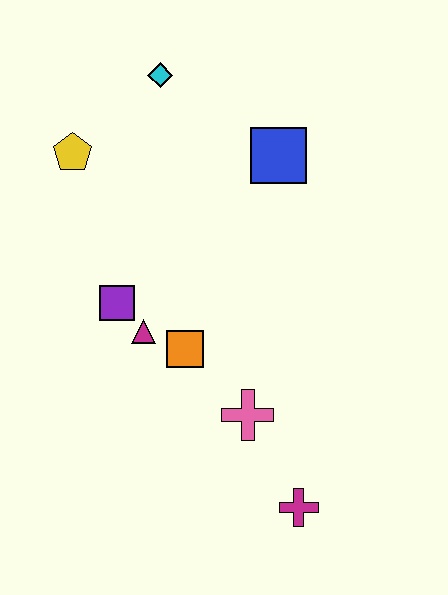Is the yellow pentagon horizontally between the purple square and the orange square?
No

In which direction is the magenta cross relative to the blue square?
The magenta cross is below the blue square.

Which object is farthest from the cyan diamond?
The magenta cross is farthest from the cyan diamond.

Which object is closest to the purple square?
The magenta triangle is closest to the purple square.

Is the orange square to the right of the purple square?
Yes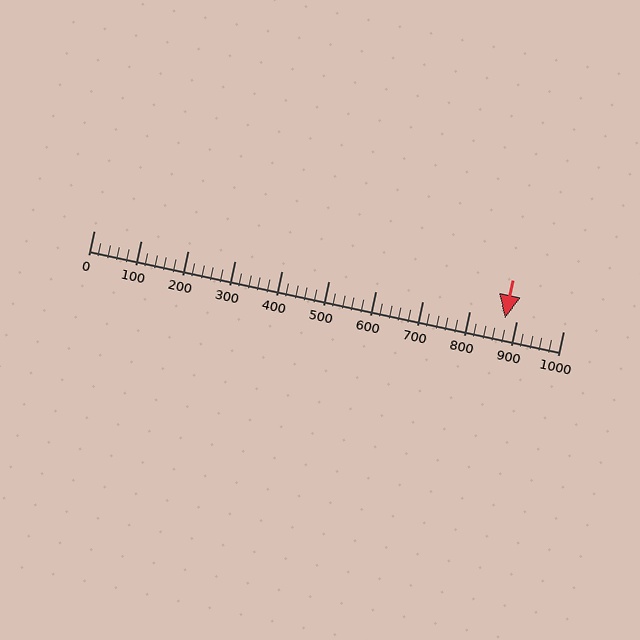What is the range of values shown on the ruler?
The ruler shows values from 0 to 1000.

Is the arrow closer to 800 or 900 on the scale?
The arrow is closer to 900.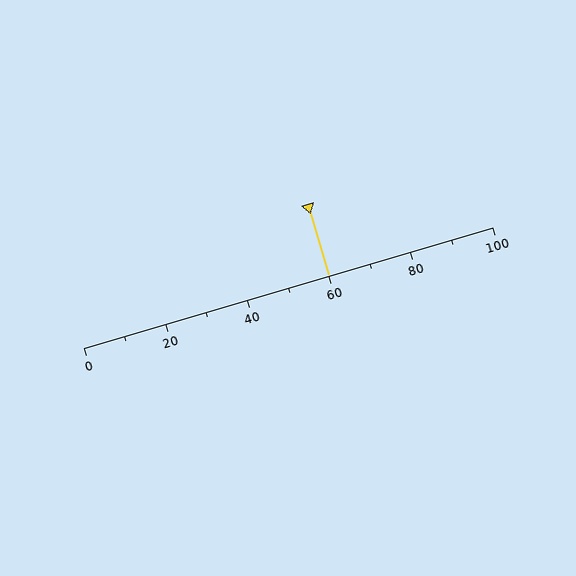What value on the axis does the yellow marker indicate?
The marker indicates approximately 60.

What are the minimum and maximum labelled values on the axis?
The axis runs from 0 to 100.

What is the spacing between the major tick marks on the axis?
The major ticks are spaced 20 apart.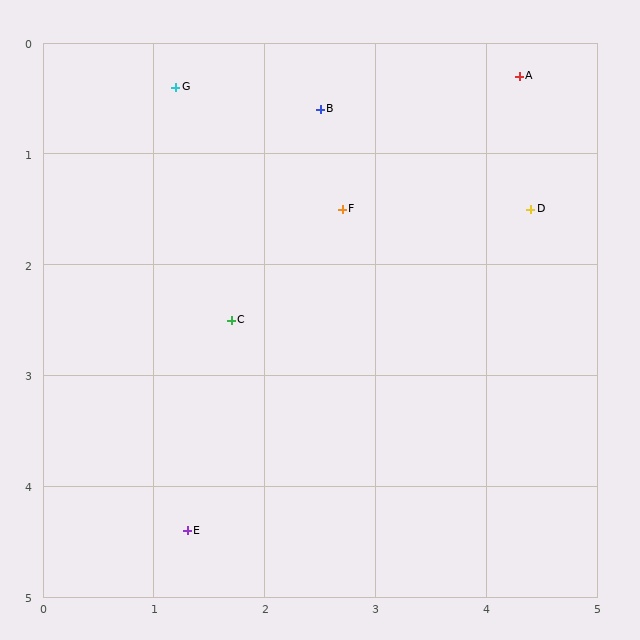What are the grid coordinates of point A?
Point A is at approximately (4.3, 0.3).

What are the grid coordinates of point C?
Point C is at approximately (1.7, 2.5).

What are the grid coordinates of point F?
Point F is at approximately (2.7, 1.5).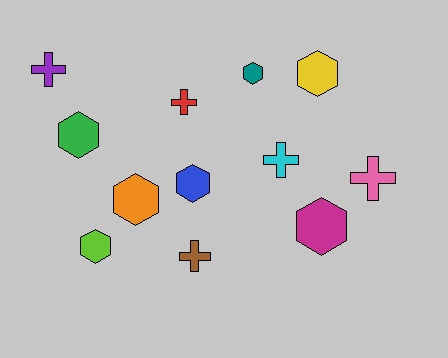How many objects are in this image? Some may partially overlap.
There are 12 objects.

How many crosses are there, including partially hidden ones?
There are 5 crosses.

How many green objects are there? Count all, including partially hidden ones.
There is 1 green object.